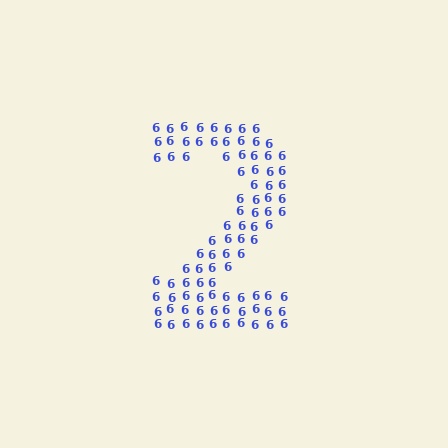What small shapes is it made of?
It is made of small digit 6's.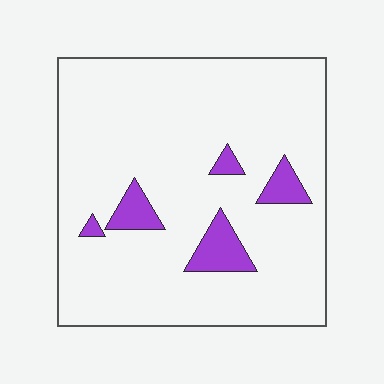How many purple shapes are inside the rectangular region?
5.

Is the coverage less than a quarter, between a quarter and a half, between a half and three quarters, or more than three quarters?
Less than a quarter.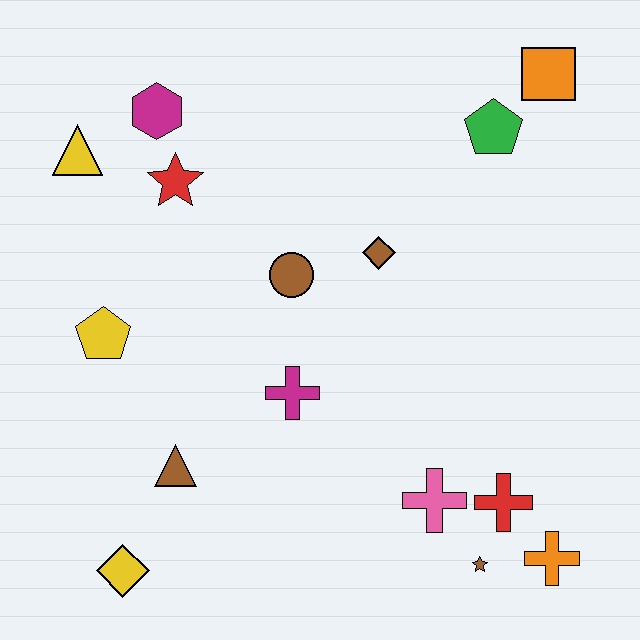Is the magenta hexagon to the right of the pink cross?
No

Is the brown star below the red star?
Yes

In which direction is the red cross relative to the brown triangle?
The red cross is to the right of the brown triangle.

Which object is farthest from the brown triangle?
The orange square is farthest from the brown triangle.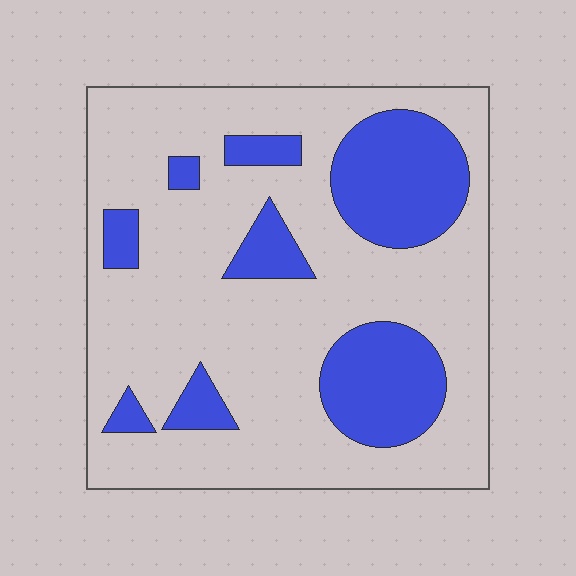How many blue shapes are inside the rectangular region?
8.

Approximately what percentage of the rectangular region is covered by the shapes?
Approximately 25%.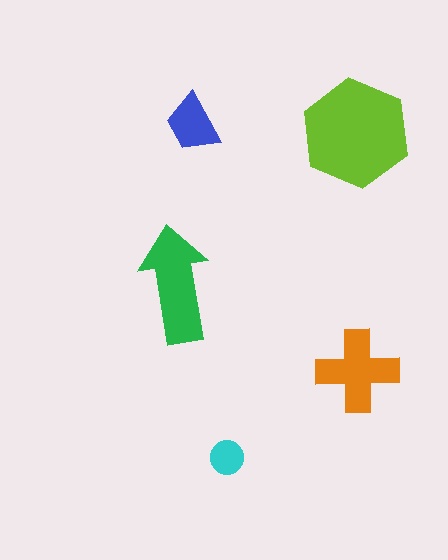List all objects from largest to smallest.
The lime hexagon, the green arrow, the orange cross, the blue trapezoid, the cyan circle.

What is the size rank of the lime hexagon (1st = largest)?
1st.